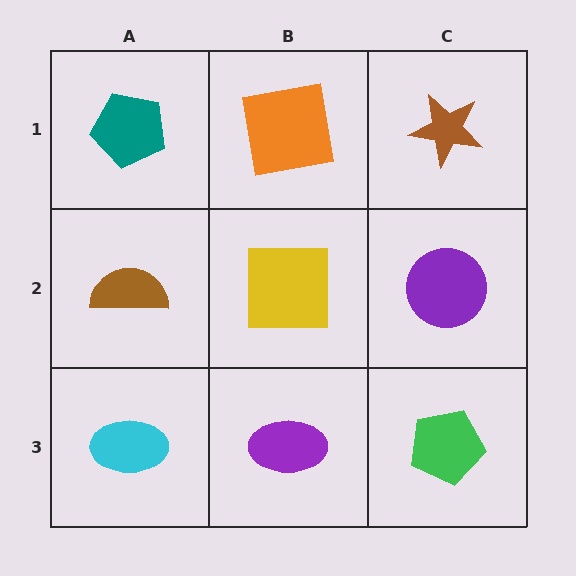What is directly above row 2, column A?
A teal pentagon.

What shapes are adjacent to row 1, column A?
A brown semicircle (row 2, column A), an orange square (row 1, column B).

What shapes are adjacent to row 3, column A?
A brown semicircle (row 2, column A), a purple ellipse (row 3, column B).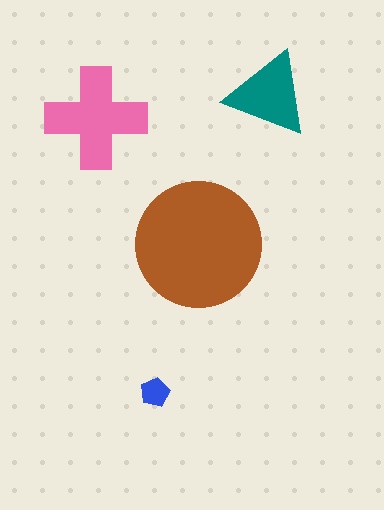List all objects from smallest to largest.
The blue pentagon, the teal triangle, the pink cross, the brown circle.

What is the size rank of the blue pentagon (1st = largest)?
4th.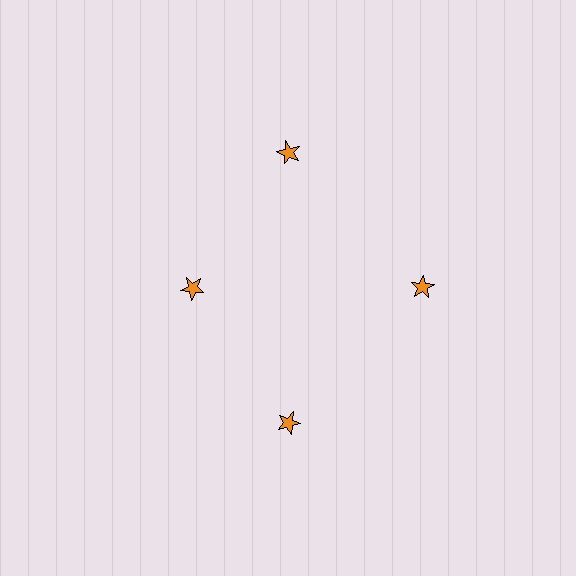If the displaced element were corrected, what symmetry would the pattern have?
It would have 4-fold rotational symmetry — the pattern would map onto itself every 90 degrees.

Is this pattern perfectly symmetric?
No. The 4 orange stars are arranged in a ring, but one element near the 9 o'clock position is pulled inward toward the center, breaking the 4-fold rotational symmetry.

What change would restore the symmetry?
The symmetry would be restored by moving it outward, back onto the ring so that all 4 stars sit at equal angles and equal distance from the center.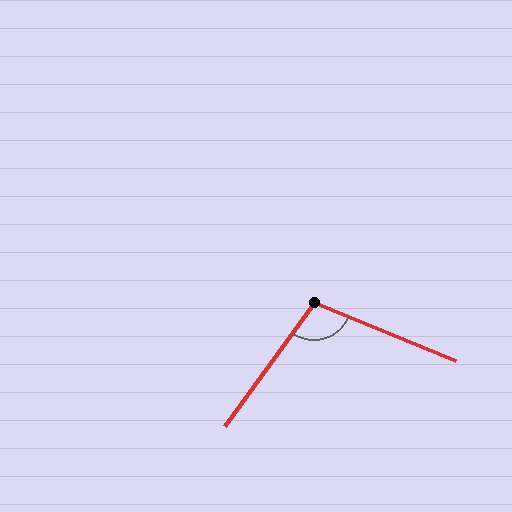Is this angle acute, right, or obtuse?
It is obtuse.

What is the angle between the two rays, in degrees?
Approximately 104 degrees.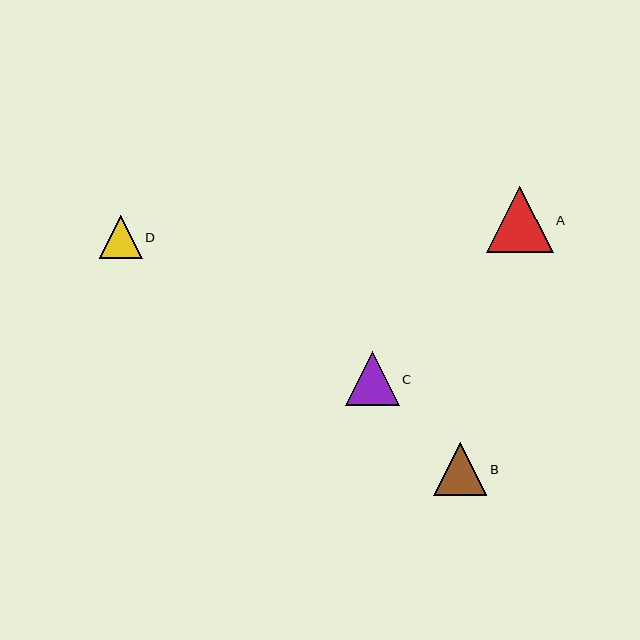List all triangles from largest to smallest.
From largest to smallest: A, C, B, D.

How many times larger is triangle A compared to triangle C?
Triangle A is approximately 1.2 times the size of triangle C.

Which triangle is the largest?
Triangle A is the largest with a size of approximately 66 pixels.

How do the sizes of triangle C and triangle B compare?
Triangle C and triangle B are approximately the same size.